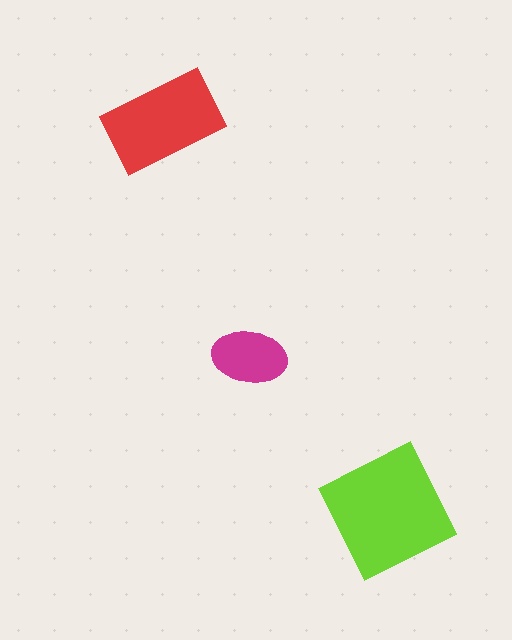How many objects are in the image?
There are 3 objects in the image.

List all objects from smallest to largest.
The magenta ellipse, the red rectangle, the lime square.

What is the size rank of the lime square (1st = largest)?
1st.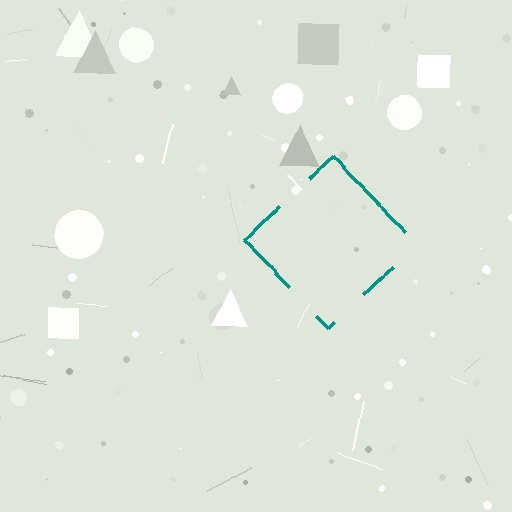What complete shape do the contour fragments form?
The contour fragments form a diamond.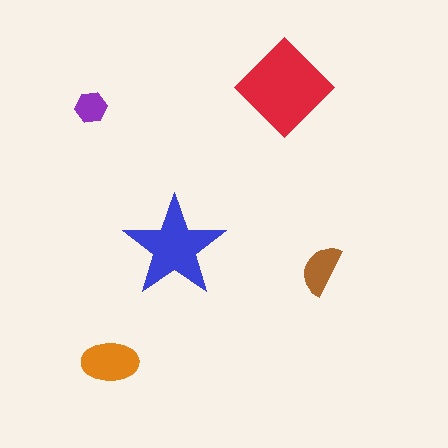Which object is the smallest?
The purple hexagon.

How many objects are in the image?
There are 5 objects in the image.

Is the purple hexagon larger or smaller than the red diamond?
Smaller.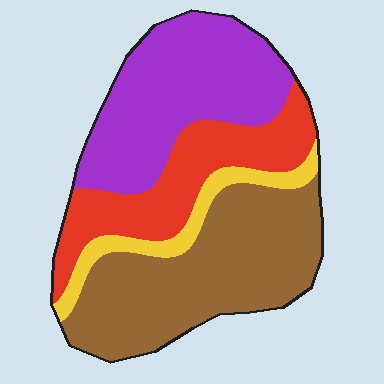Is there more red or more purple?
Purple.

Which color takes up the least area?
Yellow, at roughly 10%.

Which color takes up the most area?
Brown, at roughly 35%.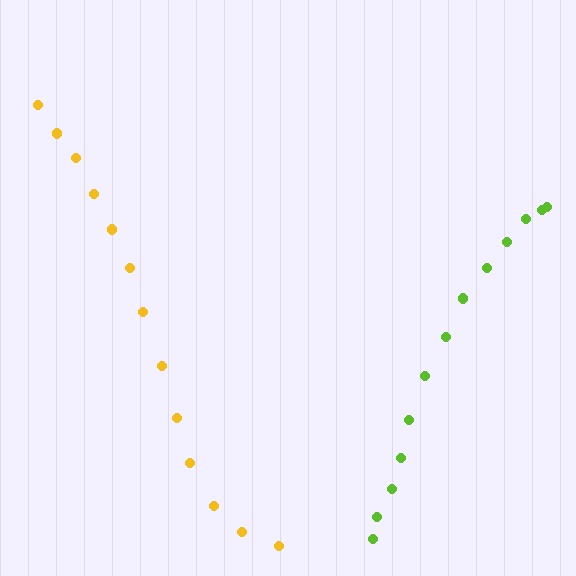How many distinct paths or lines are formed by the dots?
There are 2 distinct paths.